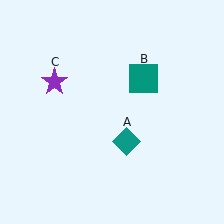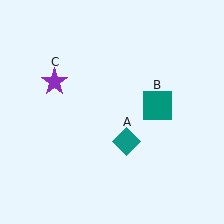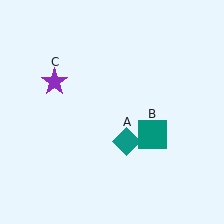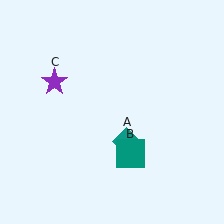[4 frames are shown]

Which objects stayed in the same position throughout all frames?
Teal diamond (object A) and purple star (object C) remained stationary.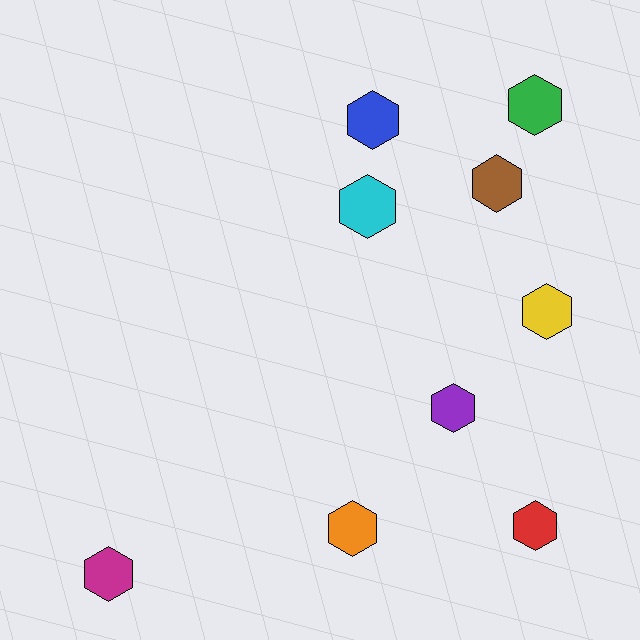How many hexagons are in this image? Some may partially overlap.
There are 9 hexagons.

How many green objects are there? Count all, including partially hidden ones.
There is 1 green object.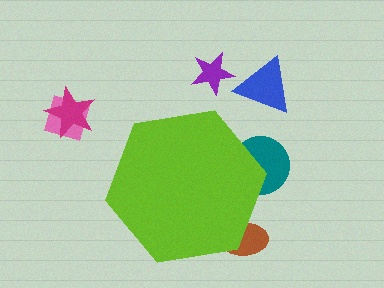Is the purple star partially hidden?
No, the purple star is fully visible.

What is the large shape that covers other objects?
A lime hexagon.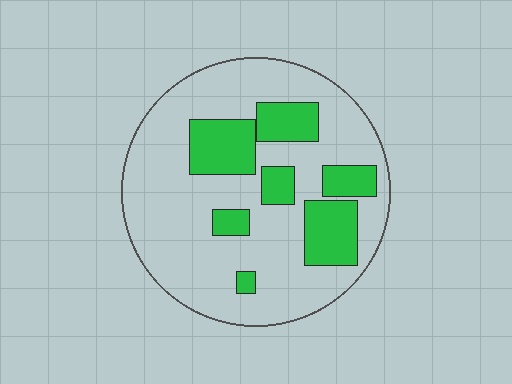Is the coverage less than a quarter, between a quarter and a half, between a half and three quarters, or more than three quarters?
Between a quarter and a half.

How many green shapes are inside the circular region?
7.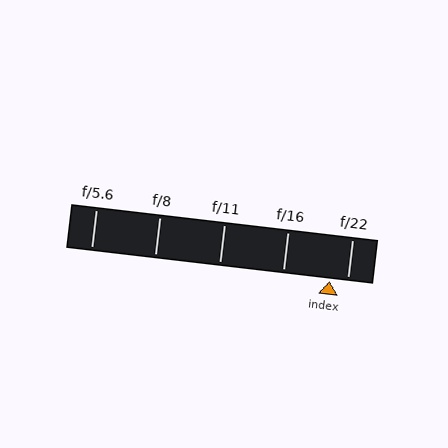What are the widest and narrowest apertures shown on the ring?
The widest aperture shown is f/5.6 and the narrowest is f/22.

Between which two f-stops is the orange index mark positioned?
The index mark is between f/16 and f/22.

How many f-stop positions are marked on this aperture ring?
There are 5 f-stop positions marked.